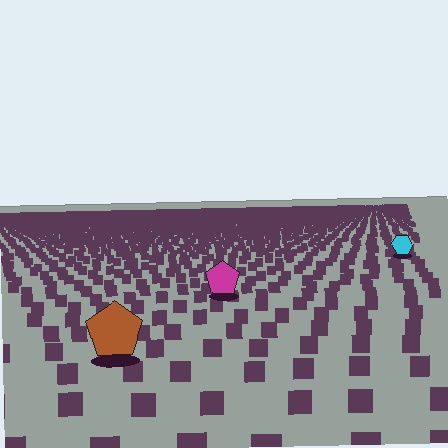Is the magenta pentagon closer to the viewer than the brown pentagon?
No. The brown pentagon is closer — you can tell from the texture gradient: the ground texture is coarser near it.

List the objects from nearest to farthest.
From nearest to farthest: the brown pentagon, the magenta pentagon, the cyan hexagon.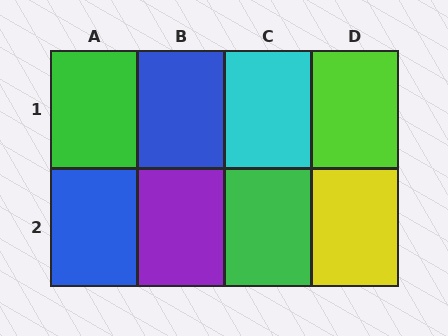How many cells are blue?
2 cells are blue.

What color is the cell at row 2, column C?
Green.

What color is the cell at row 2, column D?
Yellow.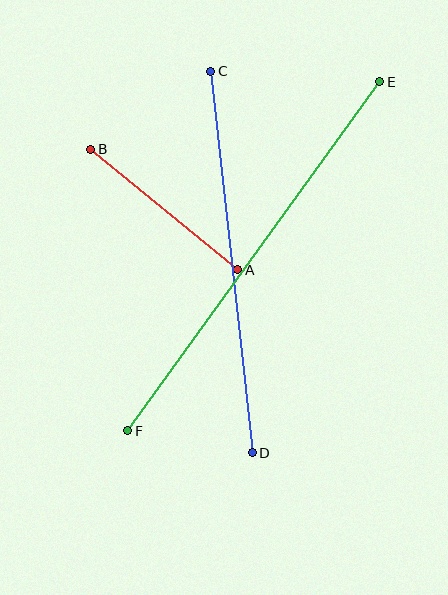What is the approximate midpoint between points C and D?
The midpoint is at approximately (232, 262) pixels.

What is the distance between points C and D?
The distance is approximately 384 pixels.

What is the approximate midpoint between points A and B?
The midpoint is at approximately (164, 210) pixels.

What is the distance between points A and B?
The distance is approximately 190 pixels.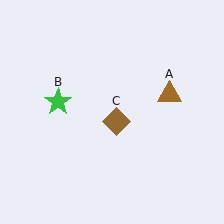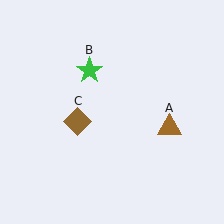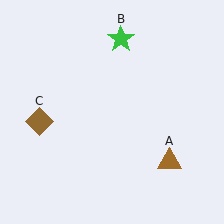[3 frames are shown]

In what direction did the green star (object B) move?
The green star (object B) moved up and to the right.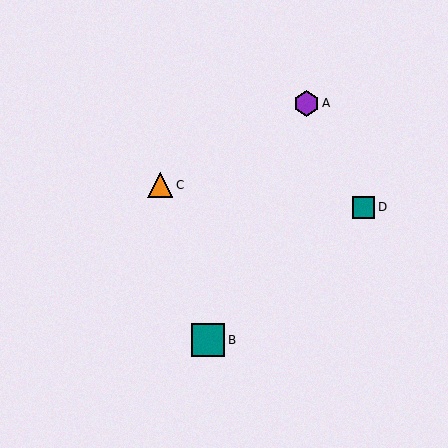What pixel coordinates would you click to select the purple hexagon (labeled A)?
Click at (306, 103) to select the purple hexagon A.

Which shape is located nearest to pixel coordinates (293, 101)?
The purple hexagon (labeled A) at (306, 103) is nearest to that location.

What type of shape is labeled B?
Shape B is a teal square.